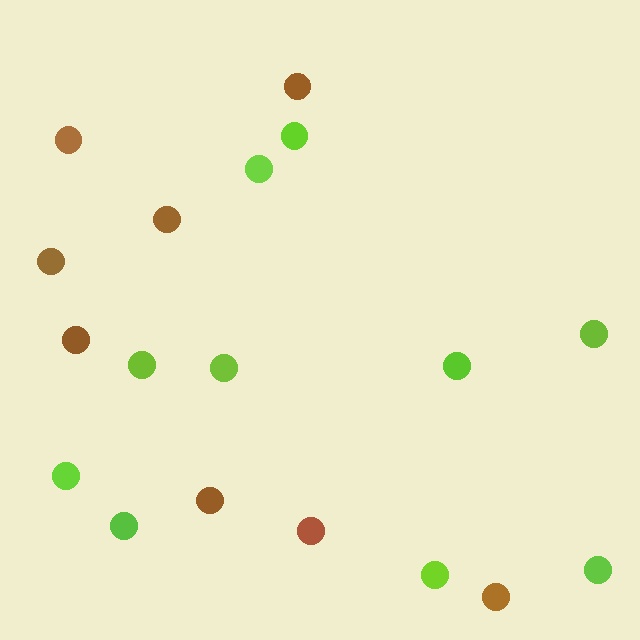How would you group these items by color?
There are 2 groups: one group of lime circles (10) and one group of brown circles (8).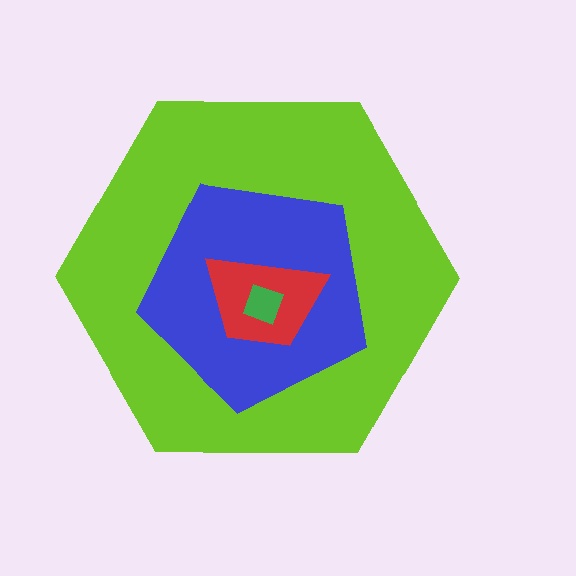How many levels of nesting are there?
4.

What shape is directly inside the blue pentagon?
The red trapezoid.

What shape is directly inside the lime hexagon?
The blue pentagon.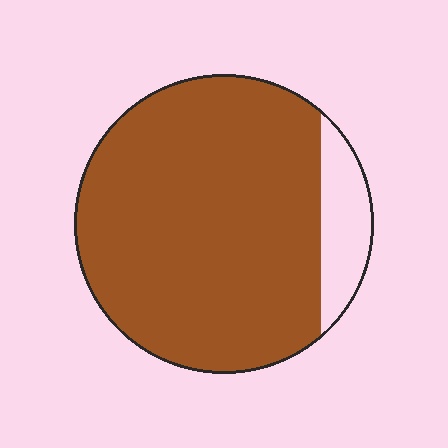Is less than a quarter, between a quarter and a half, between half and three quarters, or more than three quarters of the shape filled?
More than three quarters.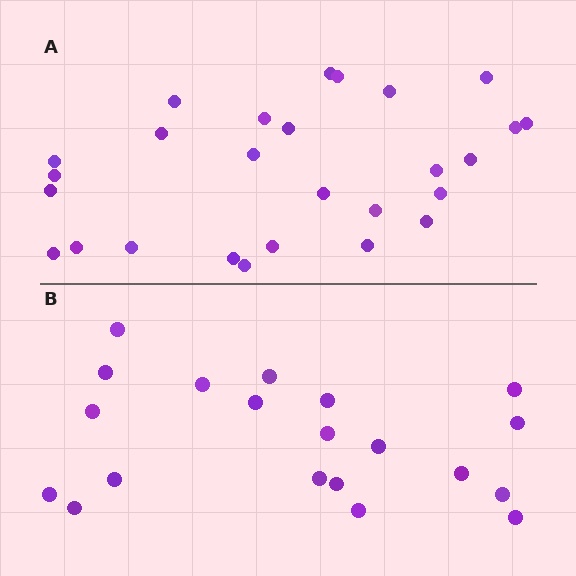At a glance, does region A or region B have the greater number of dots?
Region A (the top region) has more dots.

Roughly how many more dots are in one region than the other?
Region A has roughly 8 or so more dots than region B.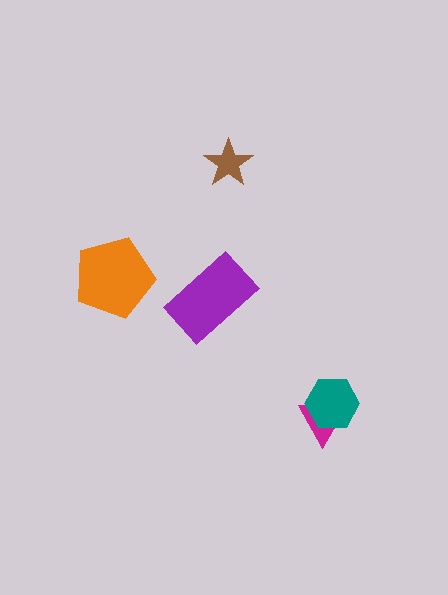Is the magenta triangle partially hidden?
Yes, it is partially covered by another shape.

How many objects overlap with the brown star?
0 objects overlap with the brown star.